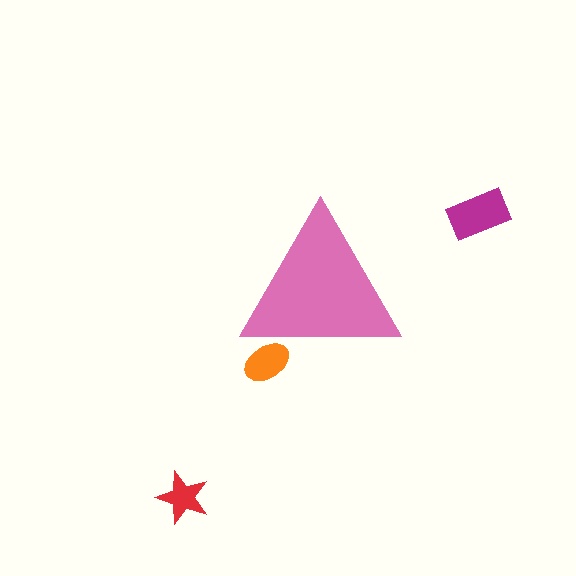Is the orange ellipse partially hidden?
Yes, the orange ellipse is partially hidden behind the pink triangle.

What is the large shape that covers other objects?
A pink triangle.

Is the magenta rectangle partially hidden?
No, the magenta rectangle is fully visible.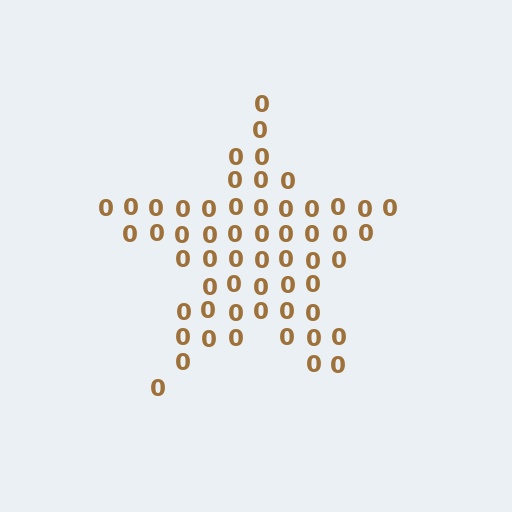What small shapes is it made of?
It is made of small digit 0's.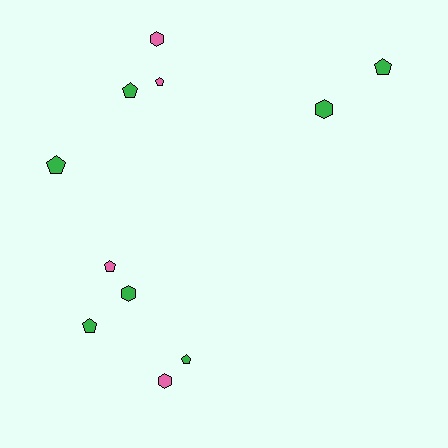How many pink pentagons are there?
There are 2 pink pentagons.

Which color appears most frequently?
Green, with 7 objects.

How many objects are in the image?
There are 11 objects.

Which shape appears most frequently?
Pentagon, with 7 objects.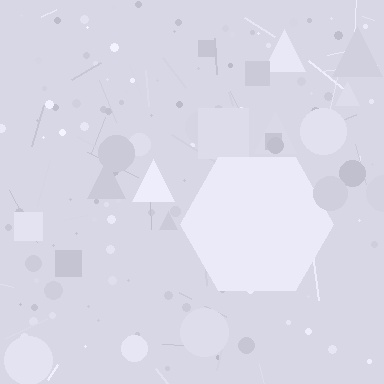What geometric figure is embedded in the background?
A hexagon is embedded in the background.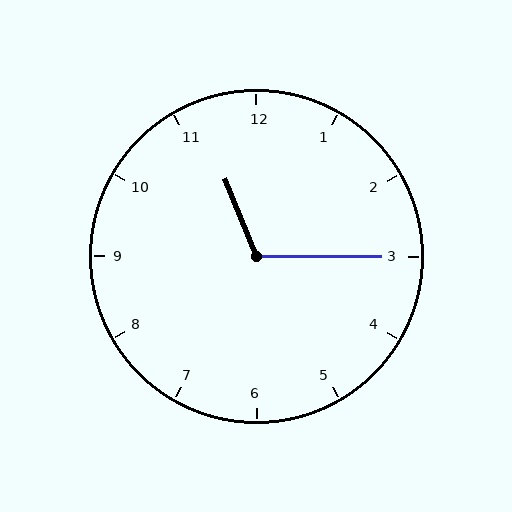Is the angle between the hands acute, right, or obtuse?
It is obtuse.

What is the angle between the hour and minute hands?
Approximately 112 degrees.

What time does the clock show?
11:15.